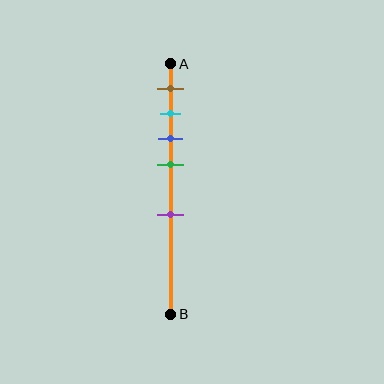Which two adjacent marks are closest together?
The cyan and blue marks are the closest adjacent pair.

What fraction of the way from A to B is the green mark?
The green mark is approximately 40% (0.4) of the way from A to B.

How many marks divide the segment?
There are 5 marks dividing the segment.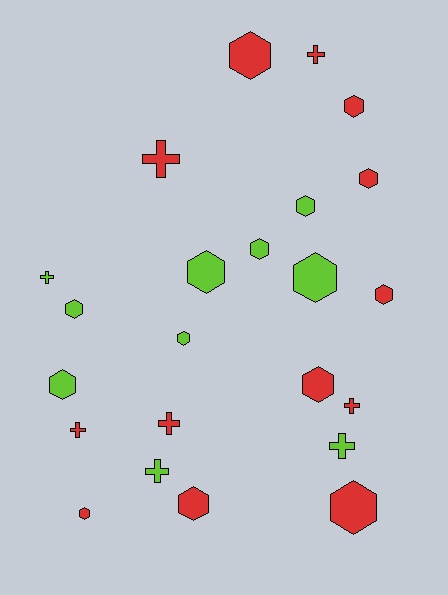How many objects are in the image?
There are 23 objects.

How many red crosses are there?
There are 5 red crosses.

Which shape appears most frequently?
Hexagon, with 15 objects.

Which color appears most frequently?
Red, with 13 objects.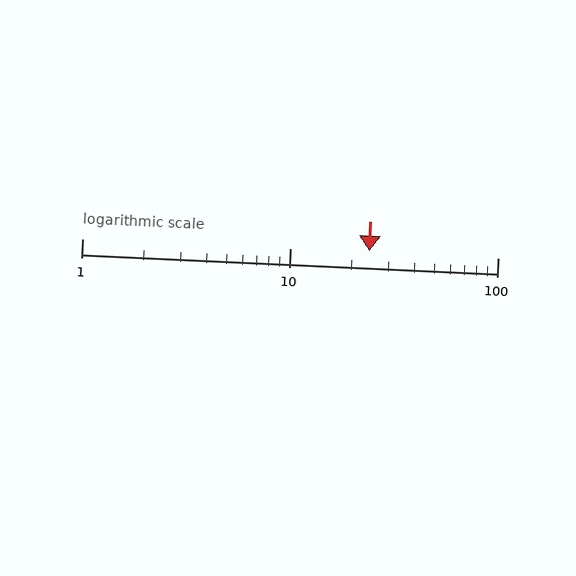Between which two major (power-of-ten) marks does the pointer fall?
The pointer is between 10 and 100.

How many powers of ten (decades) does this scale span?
The scale spans 2 decades, from 1 to 100.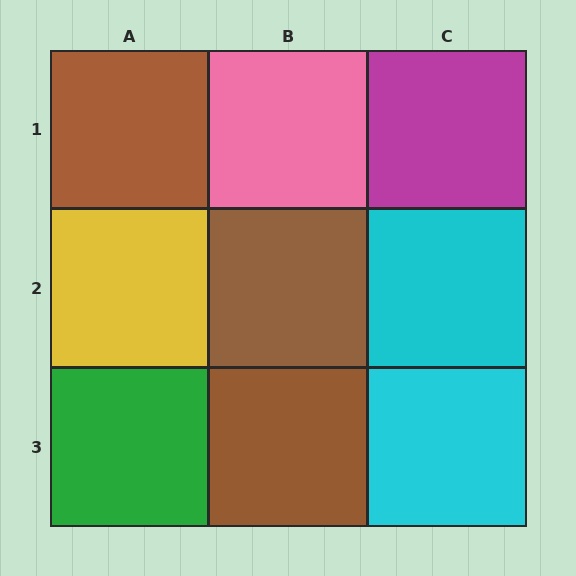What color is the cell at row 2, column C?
Cyan.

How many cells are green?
1 cell is green.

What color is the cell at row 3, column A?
Green.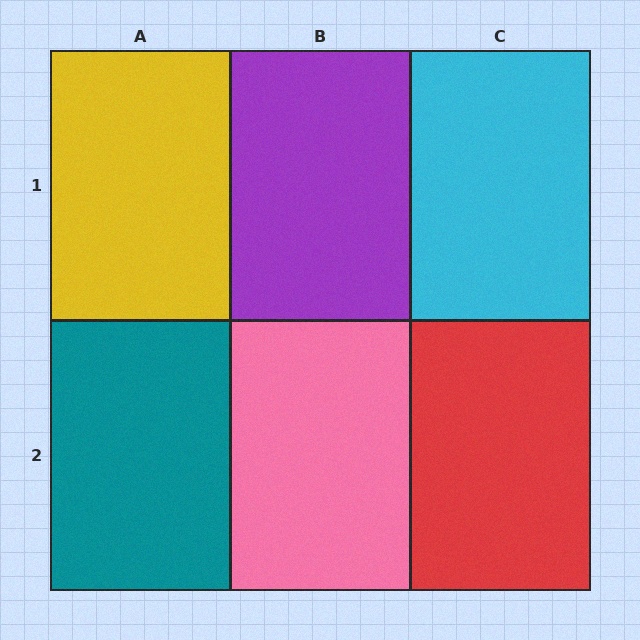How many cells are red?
1 cell is red.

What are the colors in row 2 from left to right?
Teal, pink, red.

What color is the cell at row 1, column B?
Purple.